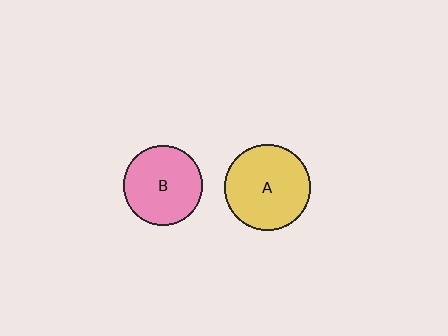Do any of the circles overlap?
No, none of the circles overlap.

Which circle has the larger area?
Circle A (yellow).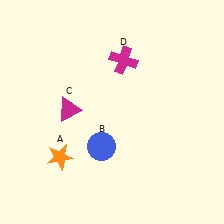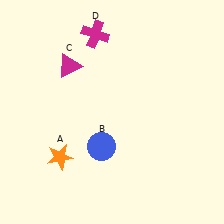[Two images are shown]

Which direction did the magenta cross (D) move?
The magenta cross (D) moved left.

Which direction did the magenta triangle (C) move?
The magenta triangle (C) moved up.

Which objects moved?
The objects that moved are: the magenta triangle (C), the magenta cross (D).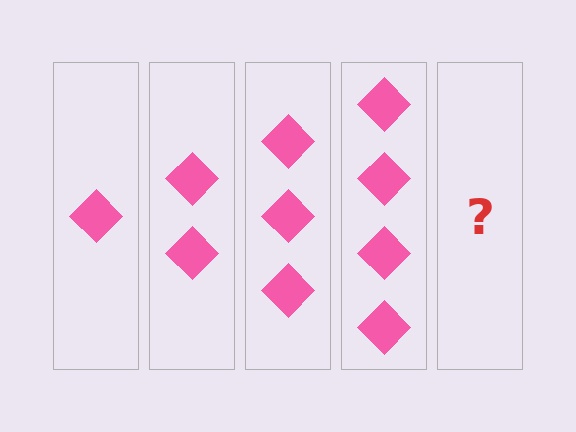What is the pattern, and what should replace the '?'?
The pattern is that each step adds one more diamond. The '?' should be 5 diamonds.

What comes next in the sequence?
The next element should be 5 diamonds.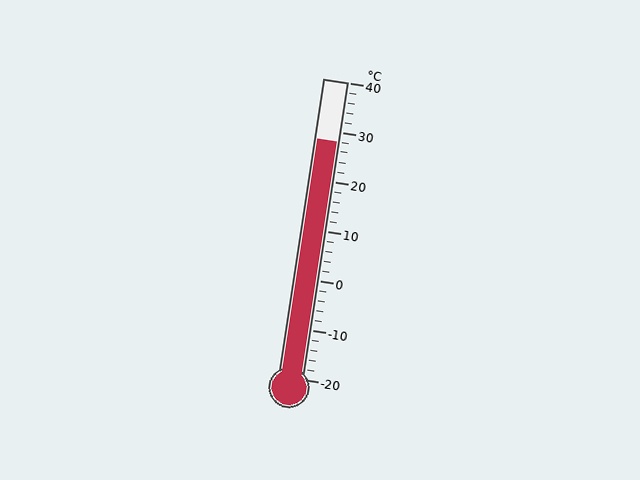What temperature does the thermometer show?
The thermometer shows approximately 28°C.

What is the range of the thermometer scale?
The thermometer scale ranges from -20°C to 40°C.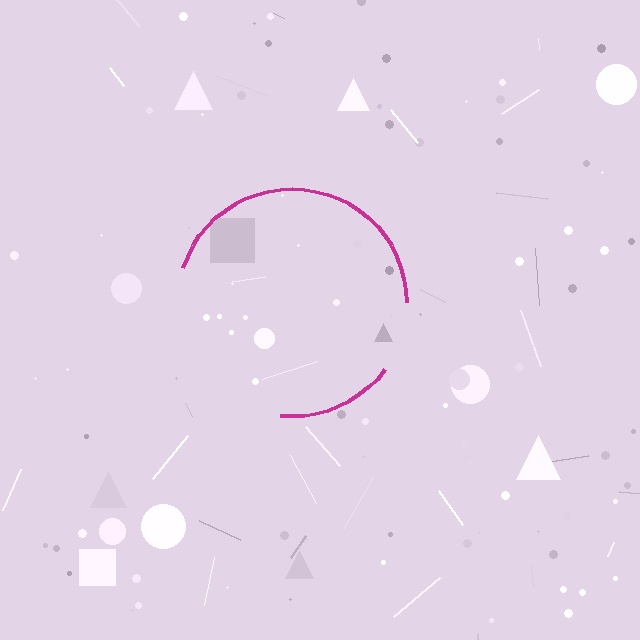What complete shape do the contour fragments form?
The contour fragments form a circle.